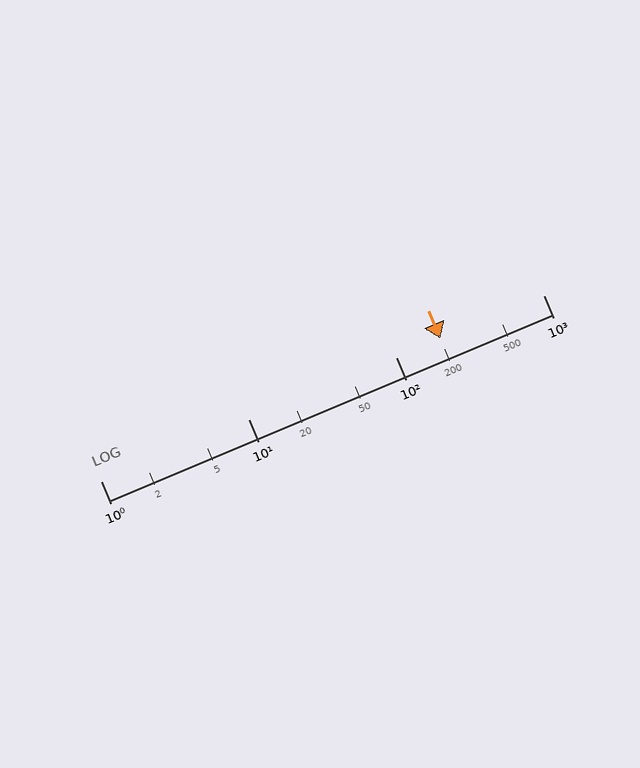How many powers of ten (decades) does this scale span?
The scale spans 3 decades, from 1 to 1000.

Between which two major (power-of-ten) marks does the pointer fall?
The pointer is between 100 and 1000.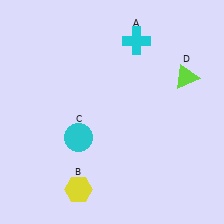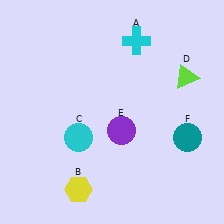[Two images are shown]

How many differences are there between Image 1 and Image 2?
There are 2 differences between the two images.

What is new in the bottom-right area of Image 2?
A teal circle (F) was added in the bottom-right area of Image 2.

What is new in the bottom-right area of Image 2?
A purple circle (E) was added in the bottom-right area of Image 2.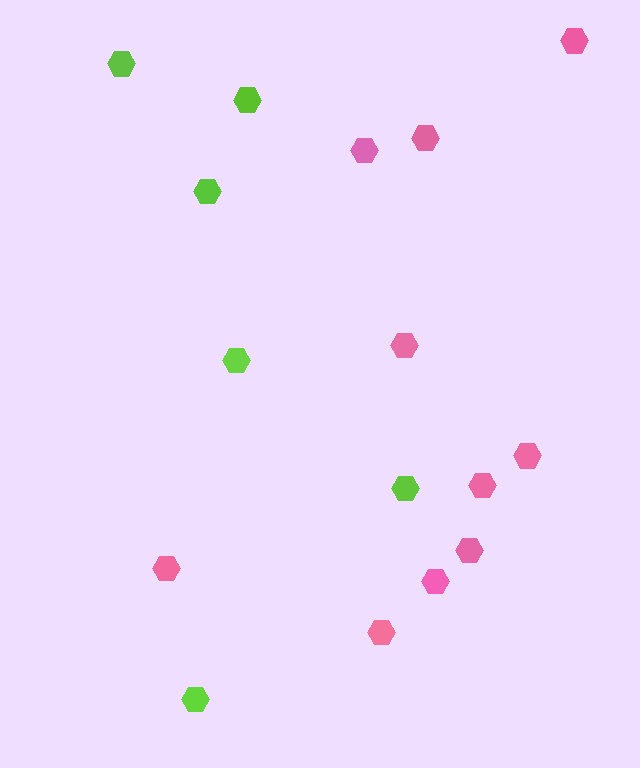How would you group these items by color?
There are 2 groups: one group of pink hexagons (10) and one group of lime hexagons (6).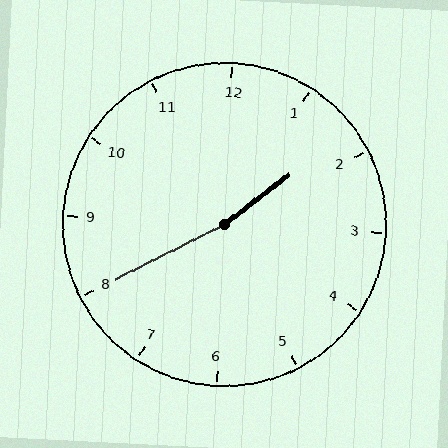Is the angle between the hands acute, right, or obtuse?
It is obtuse.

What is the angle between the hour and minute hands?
Approximately 170 degrees.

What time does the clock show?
1:40.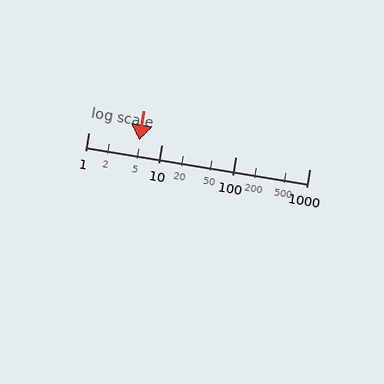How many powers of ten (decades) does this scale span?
The scale spans 3 decades, from 1 to 1000.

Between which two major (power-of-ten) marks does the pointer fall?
The pointer is between 1 and 10.